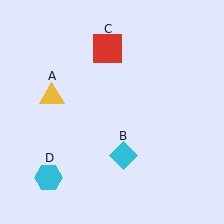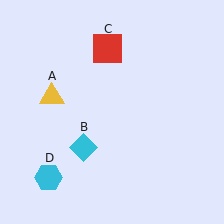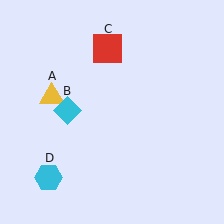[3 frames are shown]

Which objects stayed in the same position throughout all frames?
Yellow triangle (object A) and red square (object C) and cyan hexagon (object D) remained stationary.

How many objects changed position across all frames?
1 object changed position: cyan diamond (object B).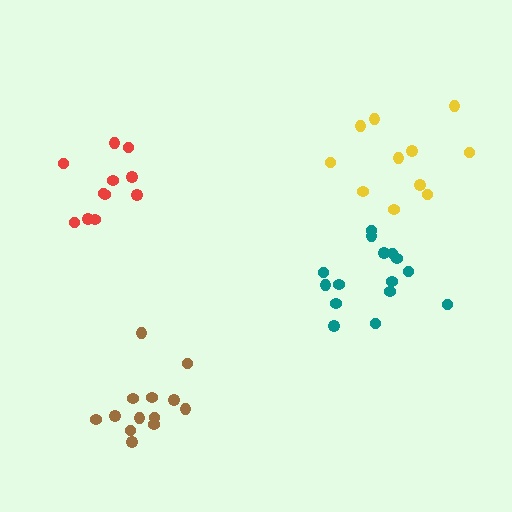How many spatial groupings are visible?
There are 4 spatial groupings.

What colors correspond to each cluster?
The clusters are colored: teal, red, brown, yellow.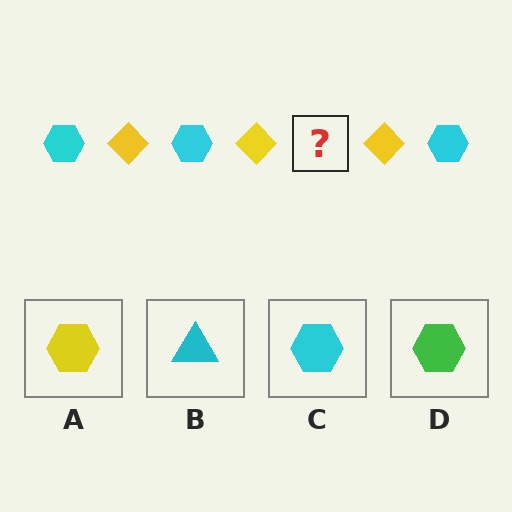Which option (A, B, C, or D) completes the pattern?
C.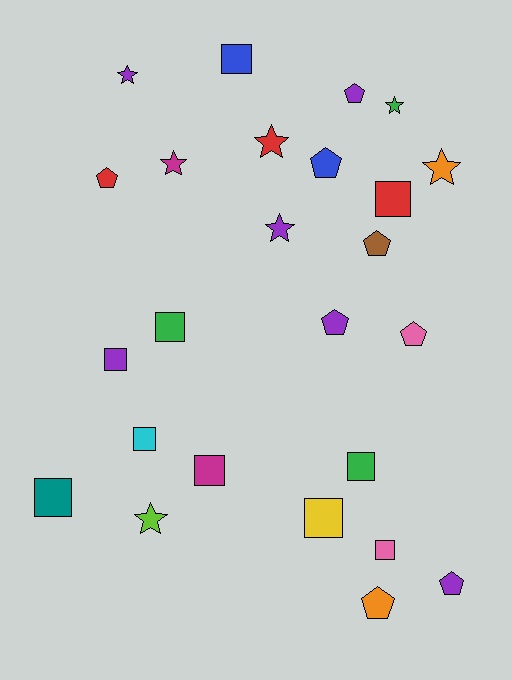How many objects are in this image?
There are 25 objects.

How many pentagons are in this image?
There are 8 pentagons.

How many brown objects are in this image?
There is 1 brown object.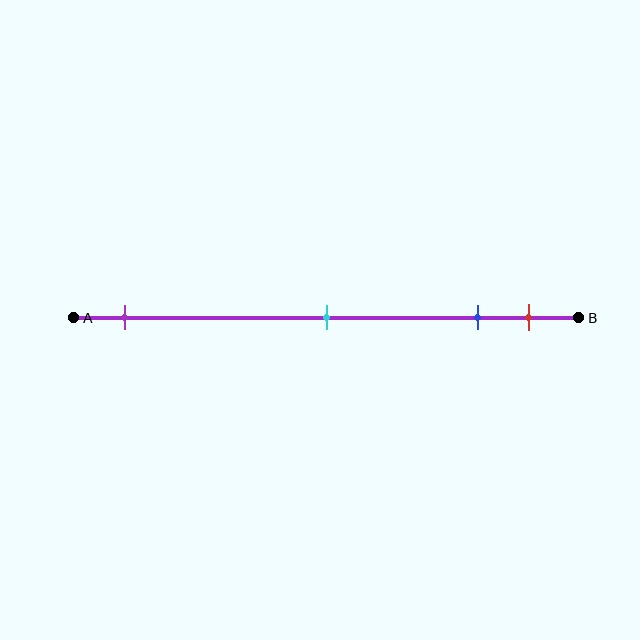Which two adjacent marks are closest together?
The blue and red marks are the closest adjacent pair.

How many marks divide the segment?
There are 4 marks dividing the segment.